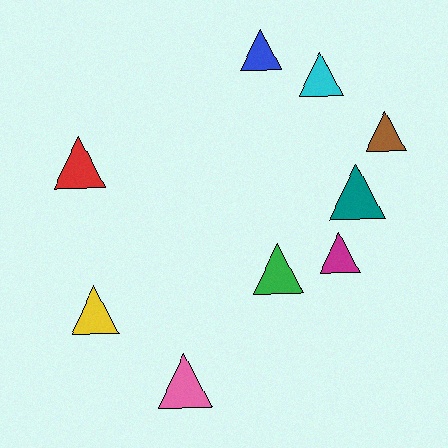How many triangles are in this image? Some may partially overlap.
There are 9 triangles.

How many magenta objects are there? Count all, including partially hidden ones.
There is 1 magenta object.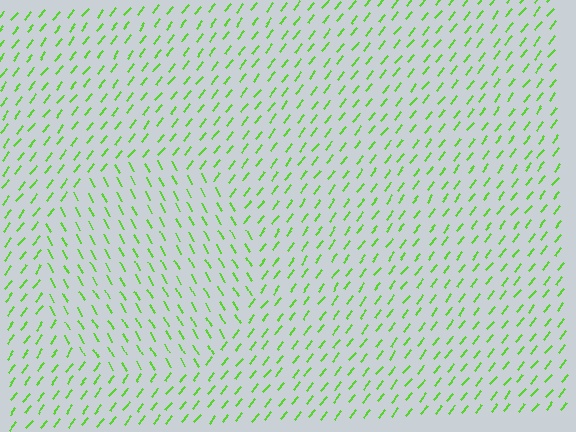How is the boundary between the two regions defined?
The boundary is defined purely by a change in line orientation (approximately 67 degrees difference). All lines are the same color and thickness.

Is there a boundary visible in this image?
Yes, there is a texture boundary formed by a change in line orientation.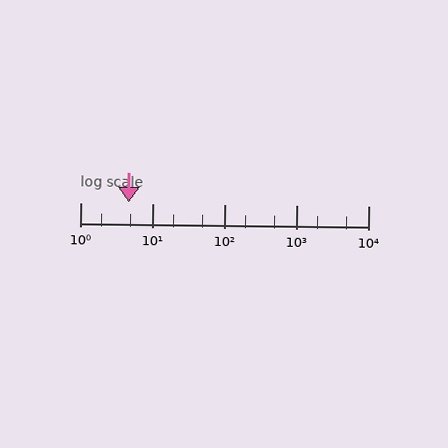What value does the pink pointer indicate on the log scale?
The pointer indicates approximately 4.7.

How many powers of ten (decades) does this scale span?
The scale spans 4 decades, from 1 to 10000.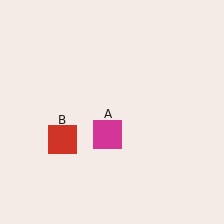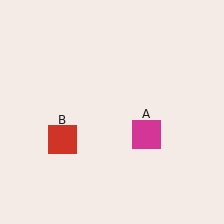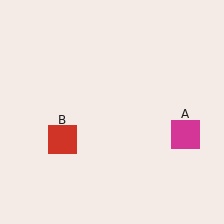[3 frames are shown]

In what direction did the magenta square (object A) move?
The magenta square (object A) moved right.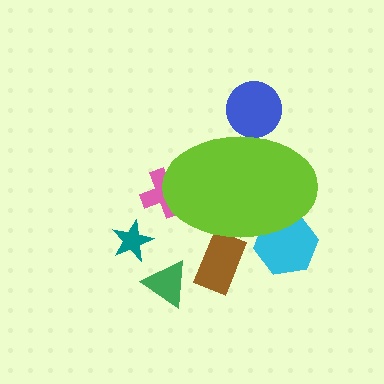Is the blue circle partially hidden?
Yes, the blue circle is partially hidden behind the lime ellipse.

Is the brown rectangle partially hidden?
Yes, the brown rectangle is partially hidden behind the lime ellipse.